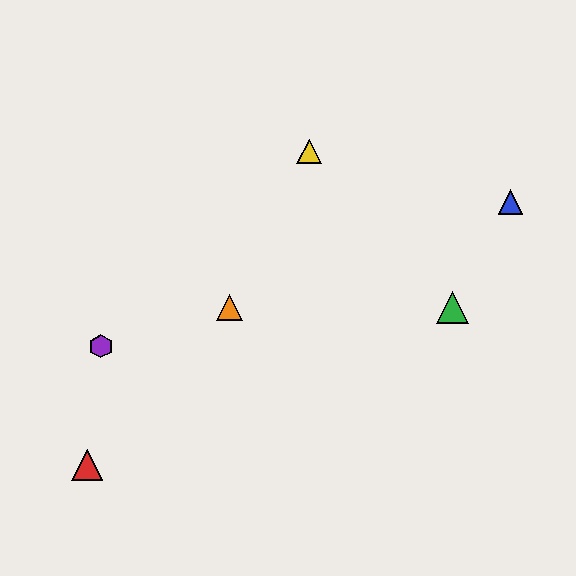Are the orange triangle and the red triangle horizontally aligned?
No, the orange triangle is at y≈307 and the red triangle is at y≈465.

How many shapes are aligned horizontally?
2 shapes (the green triangle, the orange triangle) are aligned horizontally.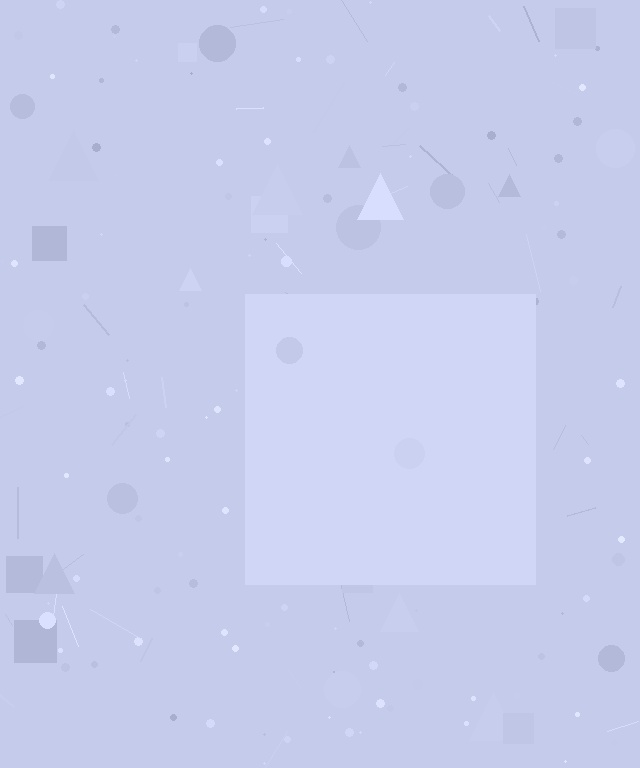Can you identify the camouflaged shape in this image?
The camouflaged shape is a square.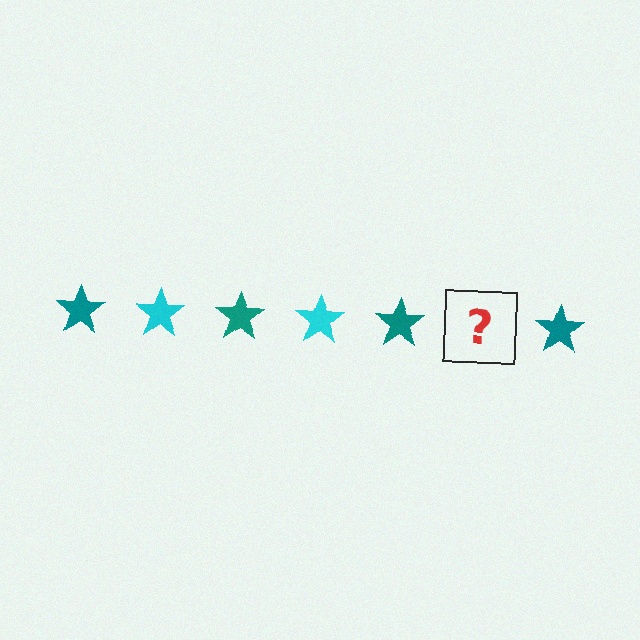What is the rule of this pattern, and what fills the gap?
The rule is that the pattern cycles through teal, cyan stars. The gap should be filled with a cyan star.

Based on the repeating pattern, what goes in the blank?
The blank should be a cyan star.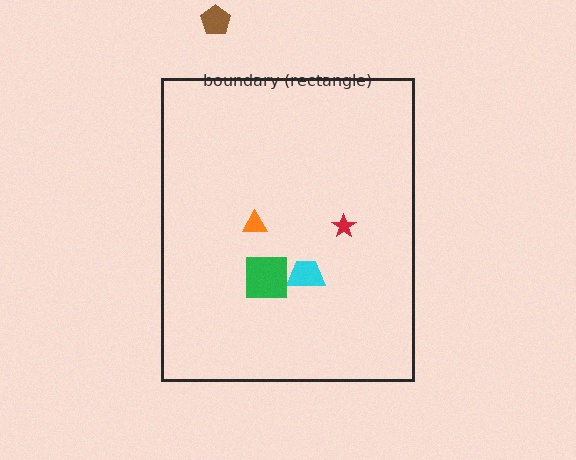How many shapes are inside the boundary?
4 inside, 1 outside.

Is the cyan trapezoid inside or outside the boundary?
Inside.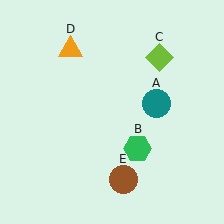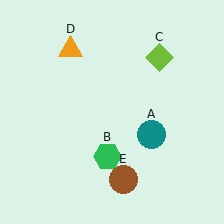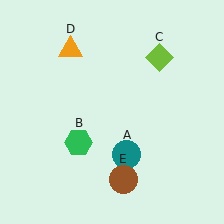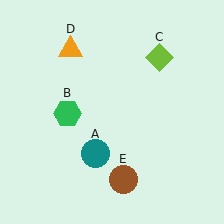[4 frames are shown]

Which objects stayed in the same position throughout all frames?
Lime diamond (object C) and orange triangle (object D) and brown circle (object E) remained stationary.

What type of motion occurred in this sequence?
The teal circle (object A), green hexagon (object B) rotated clockwise around the center of the scene.